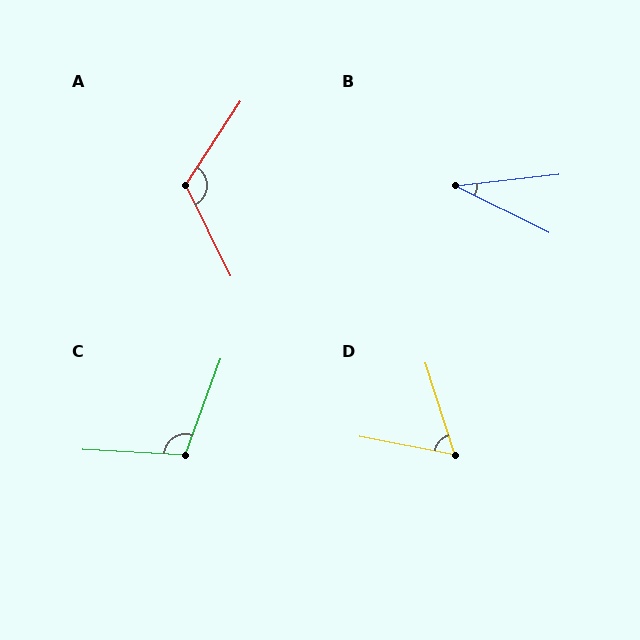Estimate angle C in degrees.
Approximately 107 degrees.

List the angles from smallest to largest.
B (32°), D (61°), C (107°), A (120°).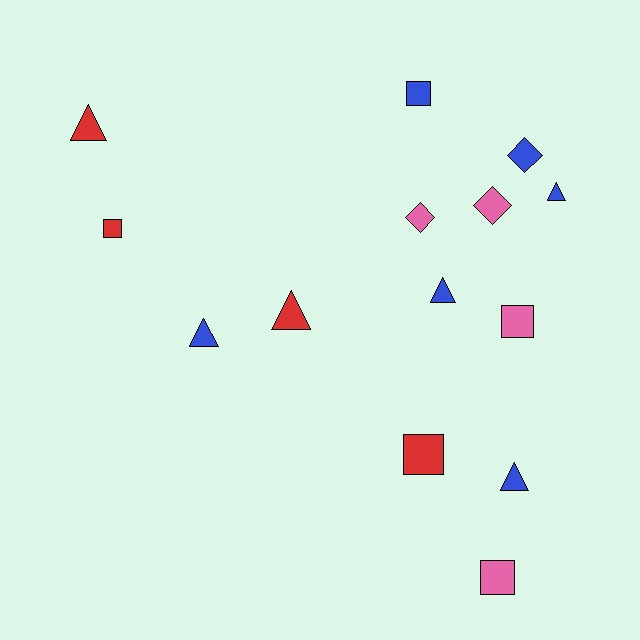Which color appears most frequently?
Blue, with 6 objects.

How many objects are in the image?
There are 14 objects.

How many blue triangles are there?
There are 4 blue triangles.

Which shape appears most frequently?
Triangle, with 6 objects.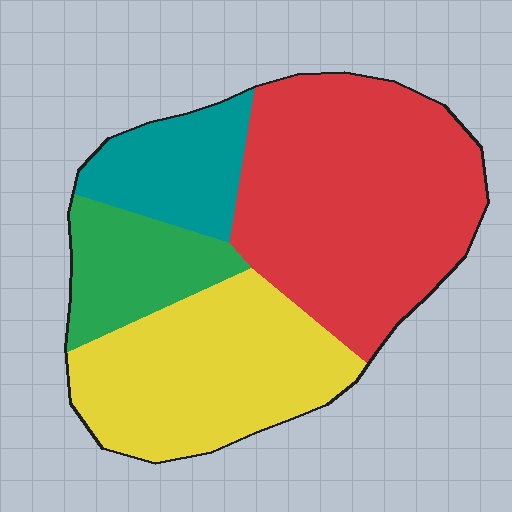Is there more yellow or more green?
Yellow.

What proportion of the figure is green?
Green takes up about one eighth (1/8) of the figure.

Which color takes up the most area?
Red, at roughly 45%.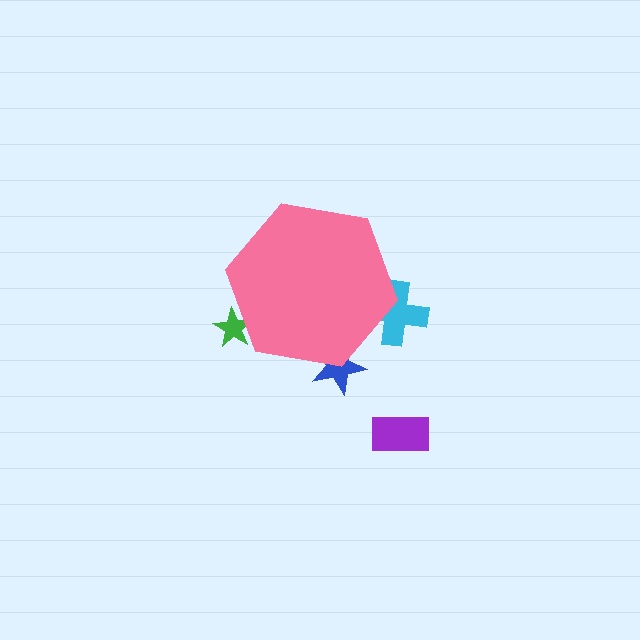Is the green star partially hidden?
Yes, the green star is partially hidden behind the pink hexagon.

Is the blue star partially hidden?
Yes, the blue star is partially hidden behind the pink hexagon.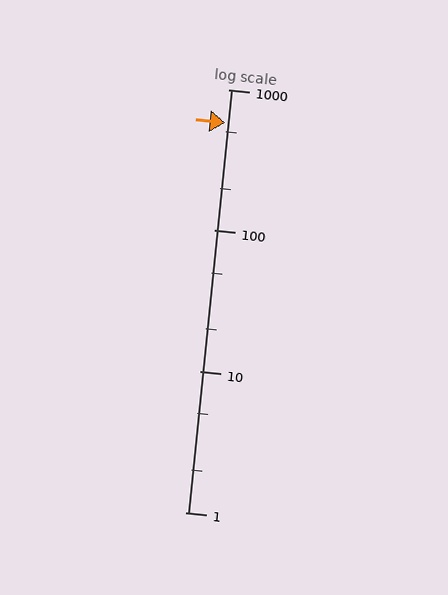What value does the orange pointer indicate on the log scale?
The pointer indicates approximately 580.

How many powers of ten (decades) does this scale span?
The scale spans 3 decades, from 1 to 1000.